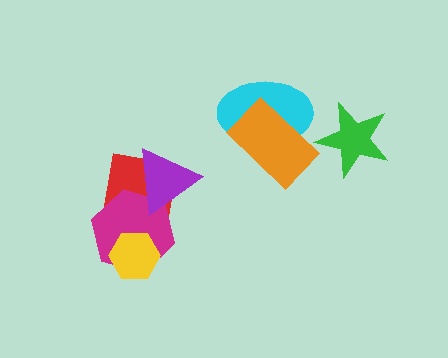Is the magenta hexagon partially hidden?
Yes, it is partially covered by another shape.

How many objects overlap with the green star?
0 objects overlap with the green star.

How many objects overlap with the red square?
2 objects overlap with the red square.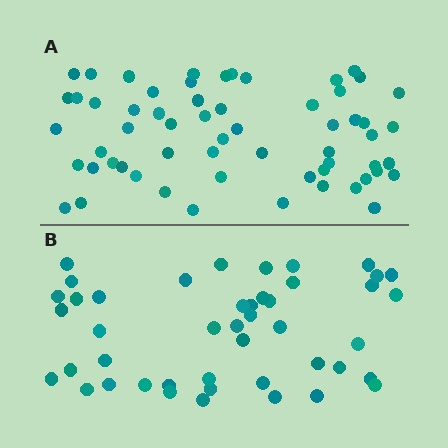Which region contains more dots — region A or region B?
Region A (the top region) has more dots.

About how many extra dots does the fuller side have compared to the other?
Region A has approximately 15 more dots than region B.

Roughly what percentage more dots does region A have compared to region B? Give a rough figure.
About 35% more.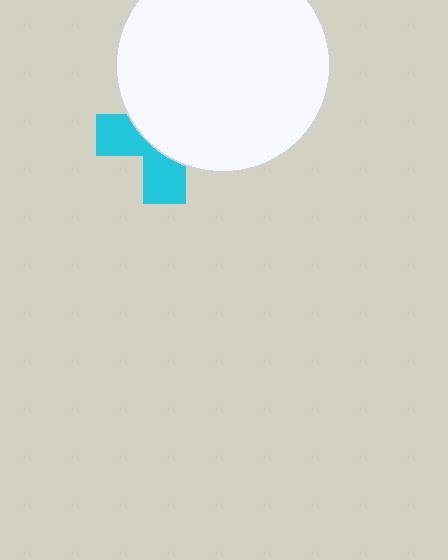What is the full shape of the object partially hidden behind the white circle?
The partially hidden object is a cyan cross.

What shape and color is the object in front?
The object in front is a white circle.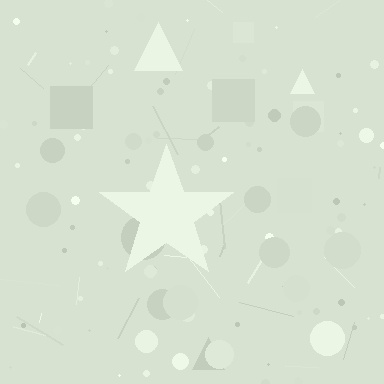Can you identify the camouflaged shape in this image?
The camouflaged shape is a star.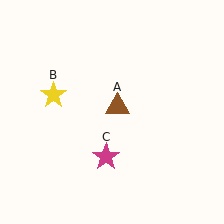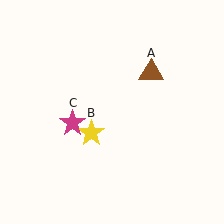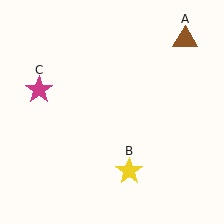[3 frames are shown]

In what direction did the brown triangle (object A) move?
The brown triangle (object A) moved up and to the right.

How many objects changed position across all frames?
3 objects changed position: brown triangle (object A), yellow star (object B), magenta star (object C).